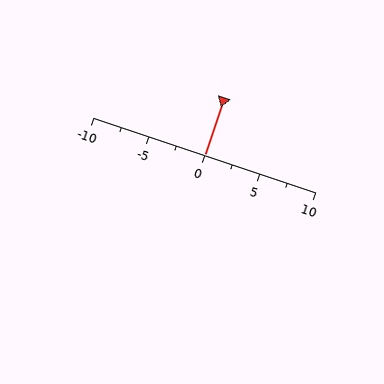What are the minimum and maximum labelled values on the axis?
The axis runs from -10 to 10.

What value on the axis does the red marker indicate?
The marker indicates approximately 0.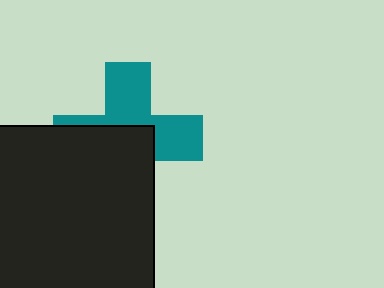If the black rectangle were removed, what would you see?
You would see the complete teal cross.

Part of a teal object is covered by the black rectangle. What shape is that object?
It is a cross.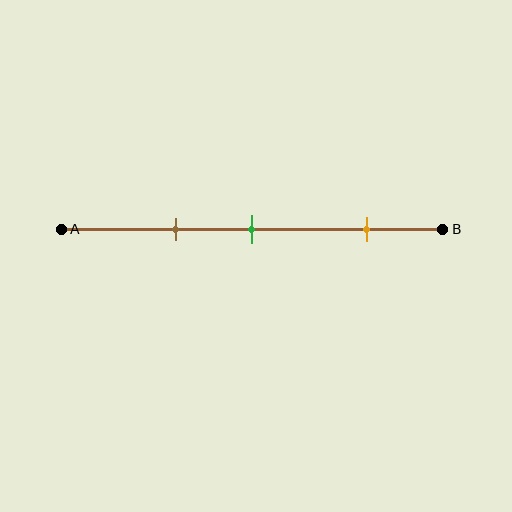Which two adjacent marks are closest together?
The brown and green marks are the closest adjacent pair.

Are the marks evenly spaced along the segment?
No, the marks are not evenly spaced.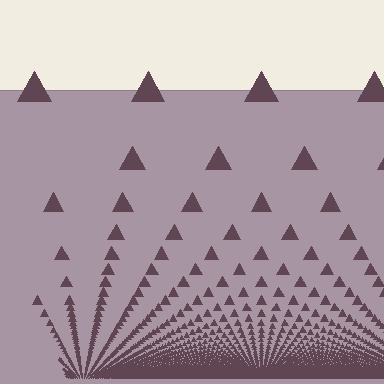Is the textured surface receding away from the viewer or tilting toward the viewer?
The surface appears to tilt toward the viewer. Texture elements get larger and sparser toward the top.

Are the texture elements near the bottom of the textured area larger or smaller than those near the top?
Smaller. The gradient is inverted — elements near the bottom are smaller and denser.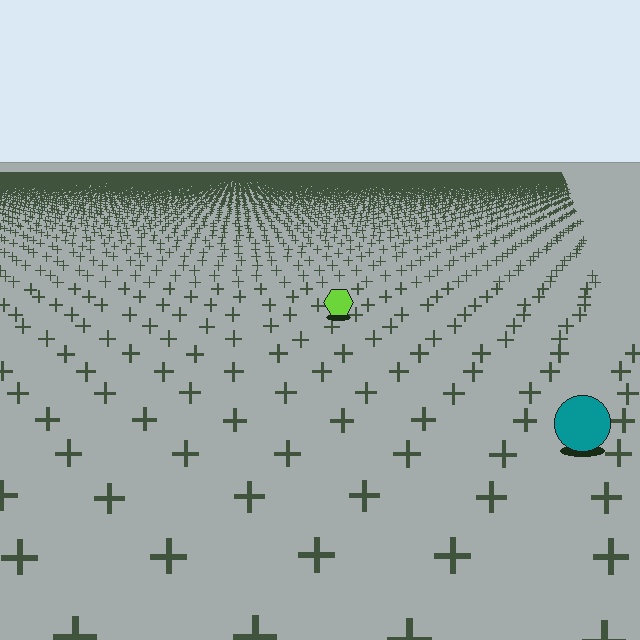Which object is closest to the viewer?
The teal circle is closest. The texture marks near it are larger and more spread out.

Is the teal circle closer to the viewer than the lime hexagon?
Yes. The teal circle is closer — you can tell from the texture gradient: the ground texture is coarser near it.